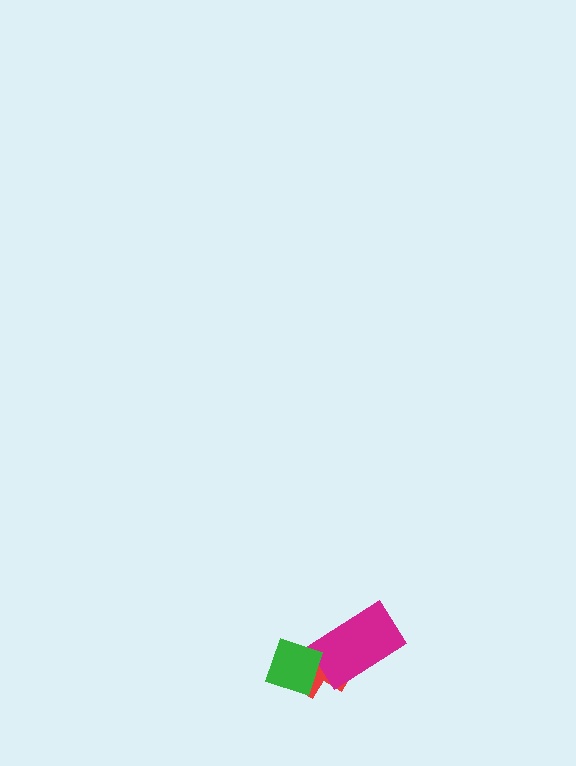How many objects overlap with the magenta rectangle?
2 objects overlap with the magenta rectangle.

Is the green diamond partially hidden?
No, no other shape covers it.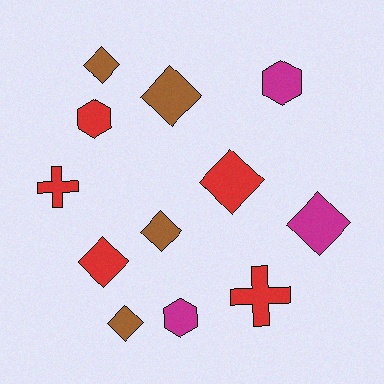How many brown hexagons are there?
There are no brown hexagons.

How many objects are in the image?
There are 12 objects.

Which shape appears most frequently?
Diamond, with 7 objects.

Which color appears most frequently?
Red, with 5 objects.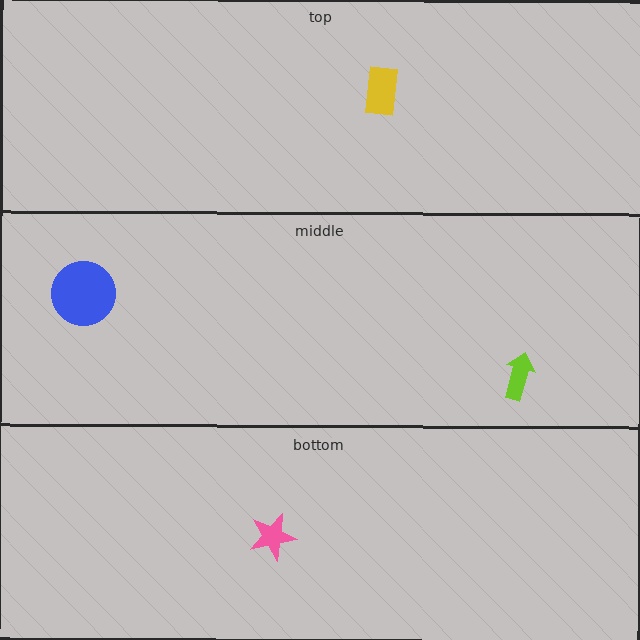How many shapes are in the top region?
1.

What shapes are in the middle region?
The blue circle, the lime arrow.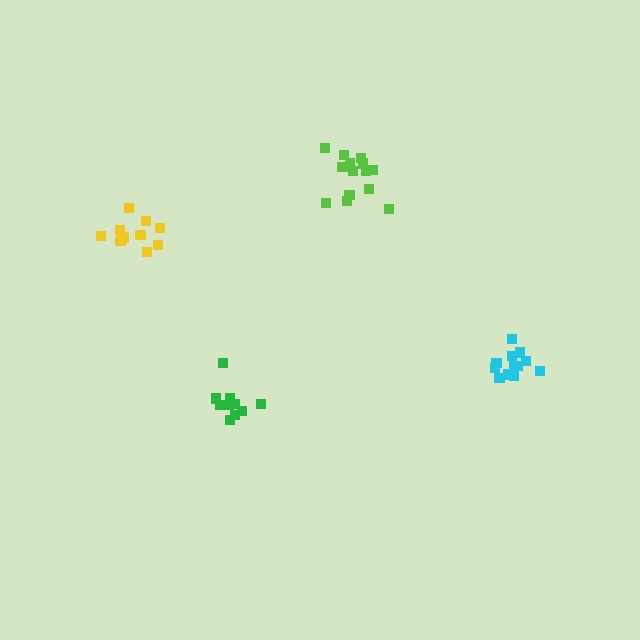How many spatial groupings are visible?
There are 4 spatial groupings.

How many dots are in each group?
Group 1: 12 dots, Group 2: 10 dots, Group 3: 14 dots, Group 4: 12 dots (48 total).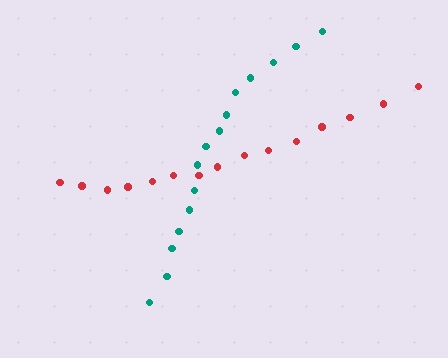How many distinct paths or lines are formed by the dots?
There are 2 distinct paths.